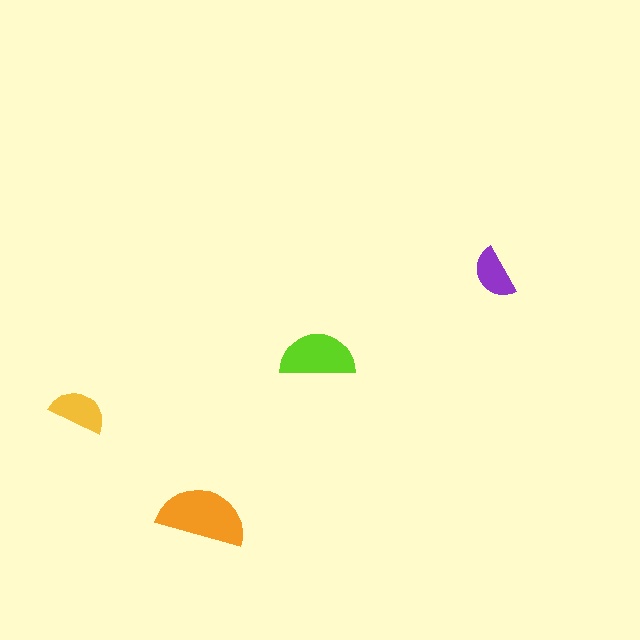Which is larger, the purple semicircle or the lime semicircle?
The lime one.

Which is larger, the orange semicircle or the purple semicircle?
The orange one.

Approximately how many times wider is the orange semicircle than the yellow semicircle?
About 1.5 times wider.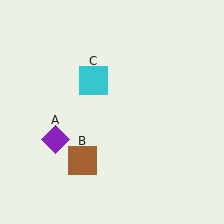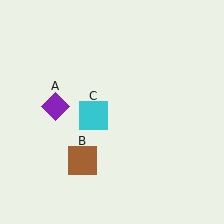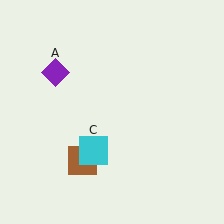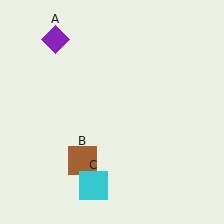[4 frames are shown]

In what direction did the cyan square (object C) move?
The cyan square (object C) moved down.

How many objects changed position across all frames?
2 objects changed position: purple diamond (object A), cyan square (object C).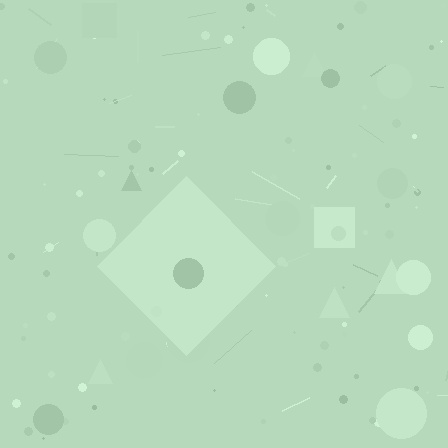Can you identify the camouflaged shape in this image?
The camouflaged shape is a diamond.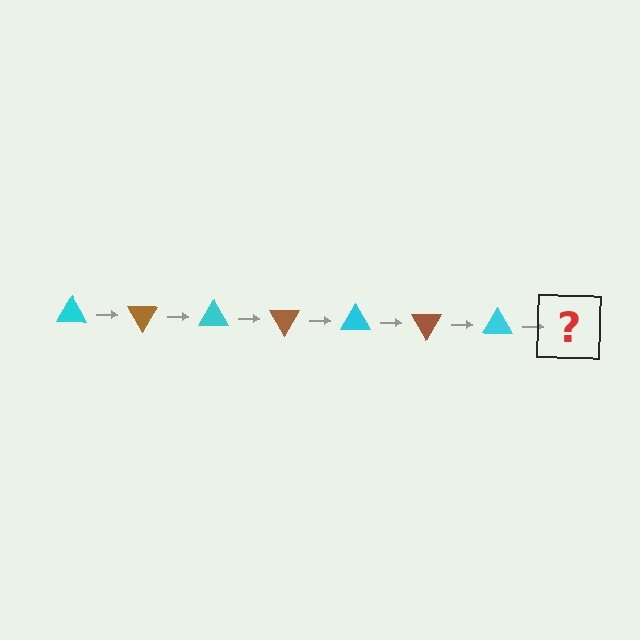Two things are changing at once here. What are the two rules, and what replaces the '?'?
The two rules are that it rotates 60 degrees each step and the color cycles through cyan and brown. The '?' should be a brown triangle, rotated 420 degrees from the start.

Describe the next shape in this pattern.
It should be a brown triangle, rotated 420 degrees from the start.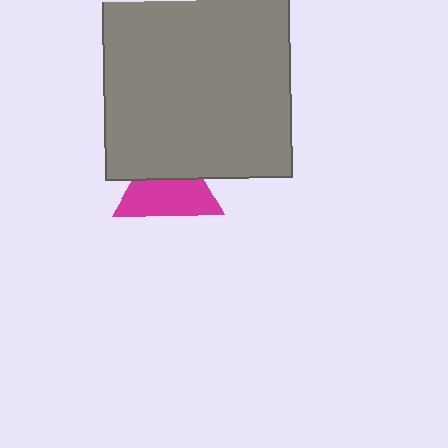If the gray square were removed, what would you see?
You would see the complete magenta triangle.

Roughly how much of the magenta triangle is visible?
About half of it is visible (roughly 60%).